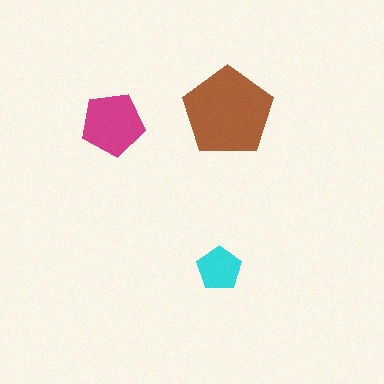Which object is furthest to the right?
The brown pentagon is rightmost.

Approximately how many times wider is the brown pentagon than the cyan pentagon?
About 2 times wider.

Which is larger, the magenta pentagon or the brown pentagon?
The brown one.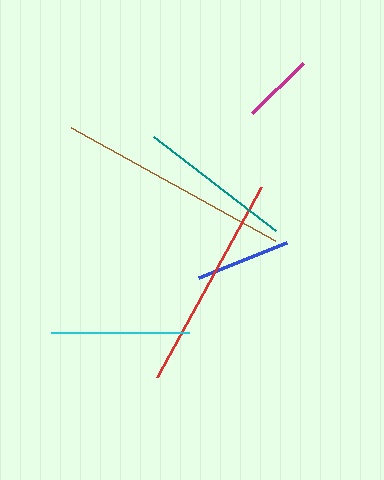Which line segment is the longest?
The brown line is the longest at approximately 233 pixels.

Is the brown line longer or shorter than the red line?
The brown line is longer than the red line.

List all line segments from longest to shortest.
From longest to shortest: brown, red, teal, cyan, blue, magenta.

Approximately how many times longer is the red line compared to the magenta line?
The red line is approximately 3.0 times the length of the magenta line.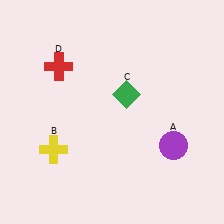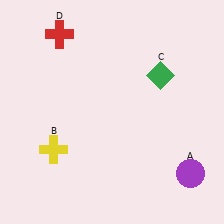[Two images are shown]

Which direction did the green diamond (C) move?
The green diamond (C) moved right.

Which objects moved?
The objects that moved are: the purple circle (A), the green diamond (C), the red cross (D).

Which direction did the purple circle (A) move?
The purple circle (A) moved down.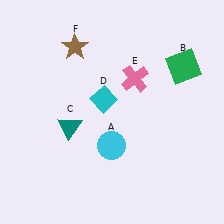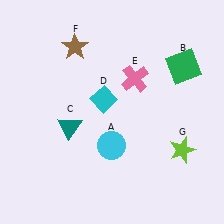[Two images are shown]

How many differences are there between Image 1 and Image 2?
There is 1 difference between the two images.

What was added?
A lime star (G) was added in Image 2.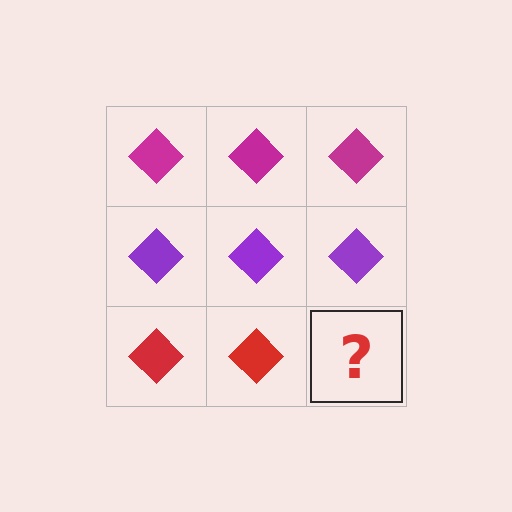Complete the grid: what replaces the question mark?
The question mark should be replaced with a red diamond.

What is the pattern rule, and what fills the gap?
The rule is that each row has a consistent color. The gap should be filled with a red diamond.